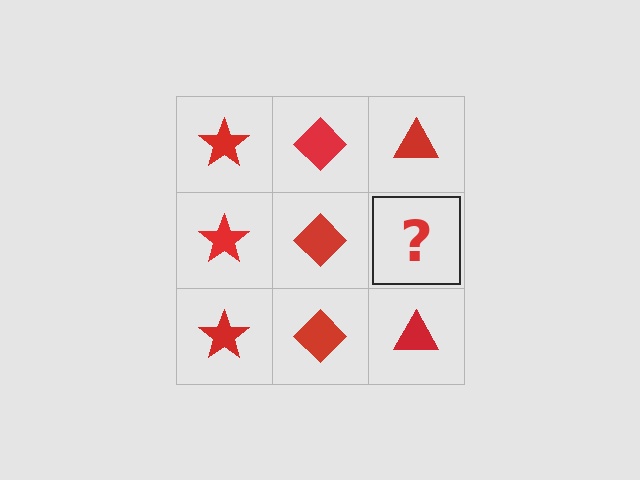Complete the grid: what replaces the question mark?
The question mark should be replaced with a red triangle.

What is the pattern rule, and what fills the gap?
The rule is that each column has a consistent shape. The gap should be filled with a red triangle.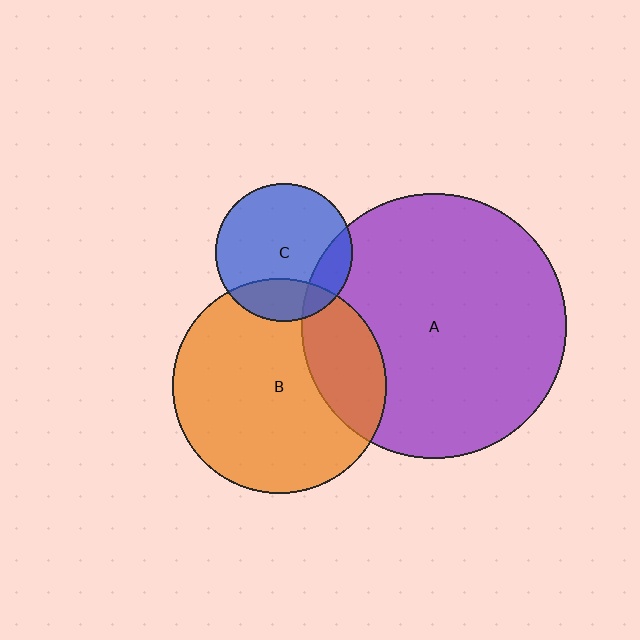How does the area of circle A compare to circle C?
Approximately 3.7 times.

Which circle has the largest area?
Circle A (purple).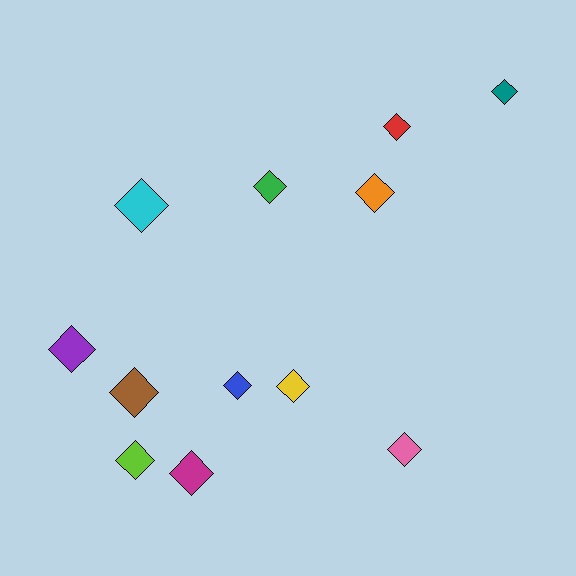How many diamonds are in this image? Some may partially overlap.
There are 12 diamonds.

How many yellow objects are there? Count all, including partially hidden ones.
There is 1 yellow object.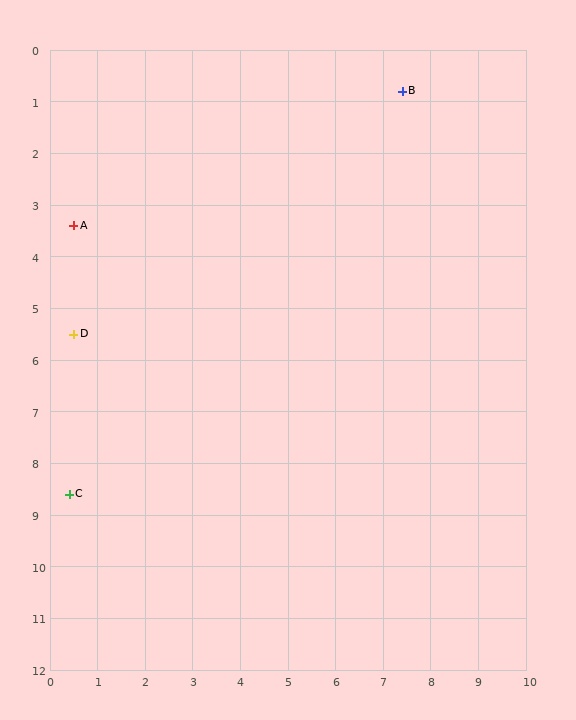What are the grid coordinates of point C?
Point C is at approximately (0.4, 8.6).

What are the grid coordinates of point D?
Point D is at approximately (0.5, 5.5).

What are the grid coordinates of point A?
Point A is at approximately (0.5, 3.4).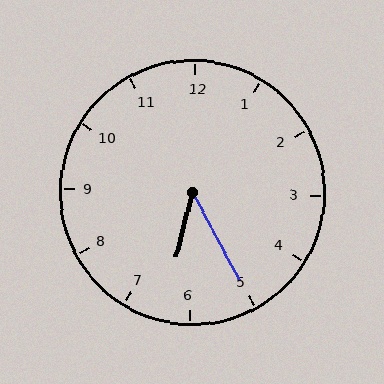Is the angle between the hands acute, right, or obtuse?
It is acute.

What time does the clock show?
6:25.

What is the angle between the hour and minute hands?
Approximately 42 degrees.